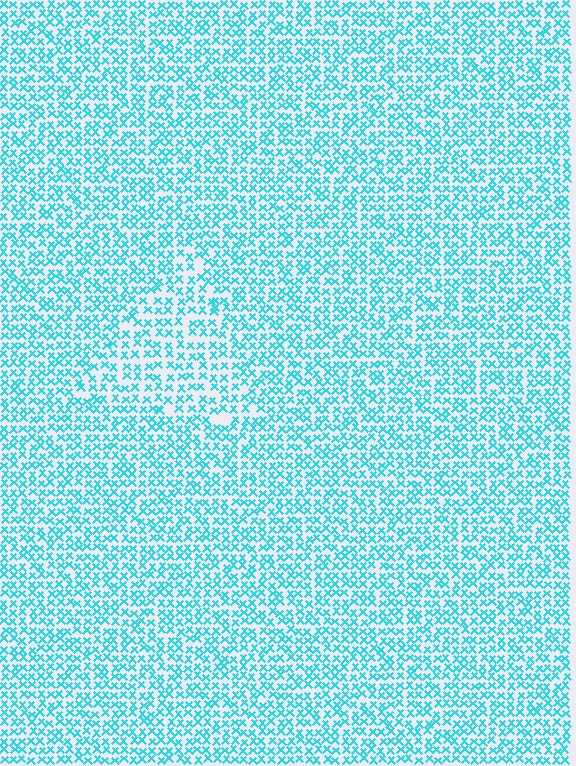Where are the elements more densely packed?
The elements are more densely packed outside the triangle boundary.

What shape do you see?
I see a triangle.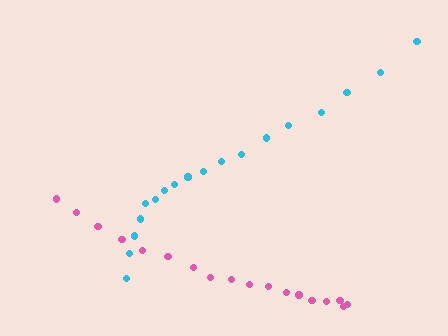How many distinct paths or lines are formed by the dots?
There are 2 distinct paths.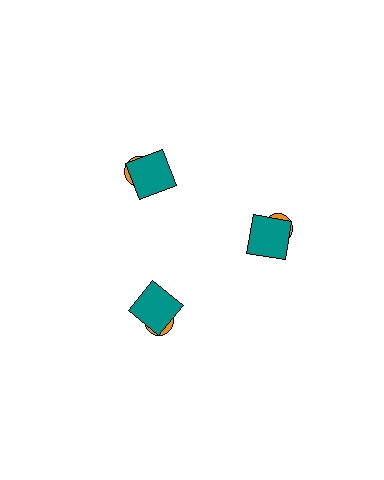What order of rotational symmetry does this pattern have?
This pattern has 3-fold rotational symmetry.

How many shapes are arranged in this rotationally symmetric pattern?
There are 6 shapes, arranged in 3 groups of 2.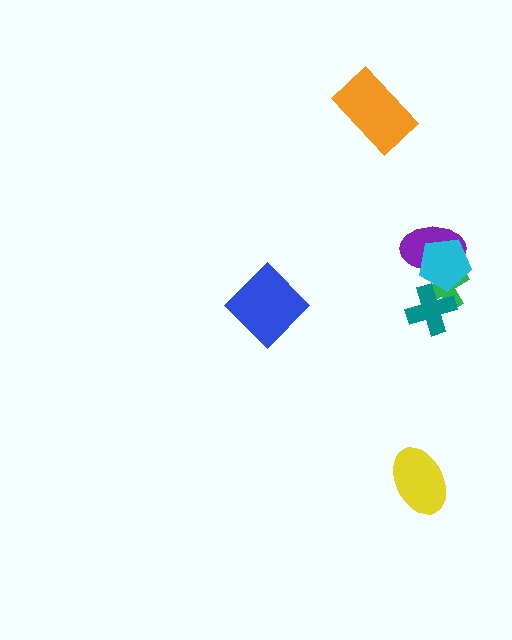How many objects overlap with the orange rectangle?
0 objects overlap with the orange rectangle.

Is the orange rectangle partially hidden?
No, no other shape covers it.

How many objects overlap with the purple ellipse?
2 objects overlap with the purple ellipse.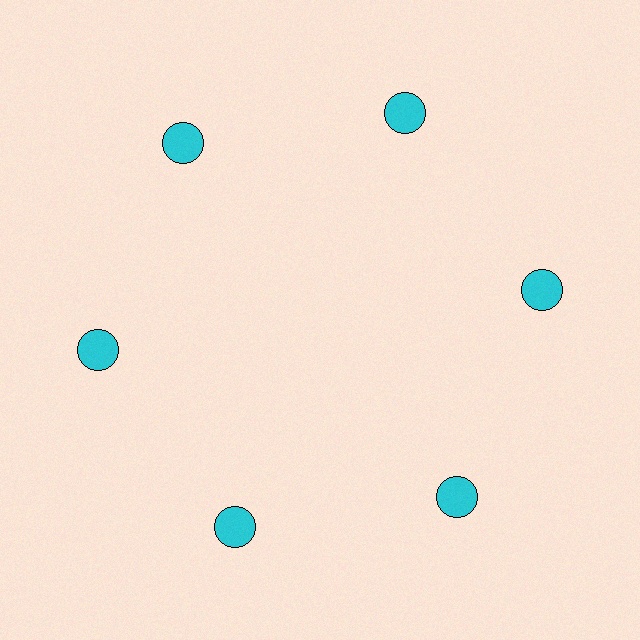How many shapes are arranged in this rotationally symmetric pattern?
There are 6 shapes, arranged in 6 groups of 1.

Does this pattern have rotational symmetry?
Yes, this pattern has 6-fold rotational symmetry. It looks the same after rotating 60 degrees around the center.